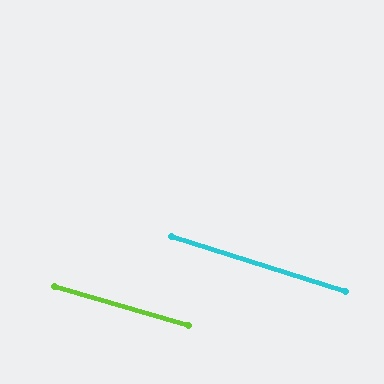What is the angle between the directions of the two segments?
Approximately 1 degree.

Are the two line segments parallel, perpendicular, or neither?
Parallel — their directions differ by only 0.9°.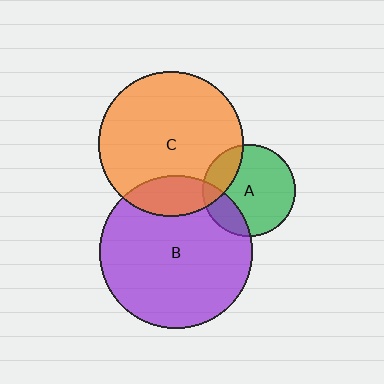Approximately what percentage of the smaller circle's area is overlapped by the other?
Approximately 20%.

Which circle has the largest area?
Circle B (purple).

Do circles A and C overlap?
Yes.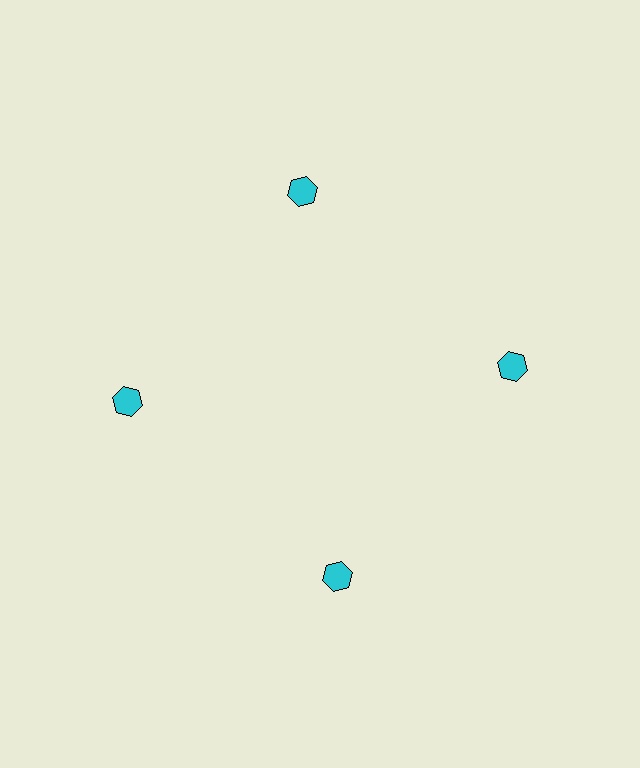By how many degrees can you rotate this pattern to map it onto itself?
The pattern maps onto itself every 90 degrees of rotation.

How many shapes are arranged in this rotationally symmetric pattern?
There are 4 shapes, arranged in 4 groups of 1.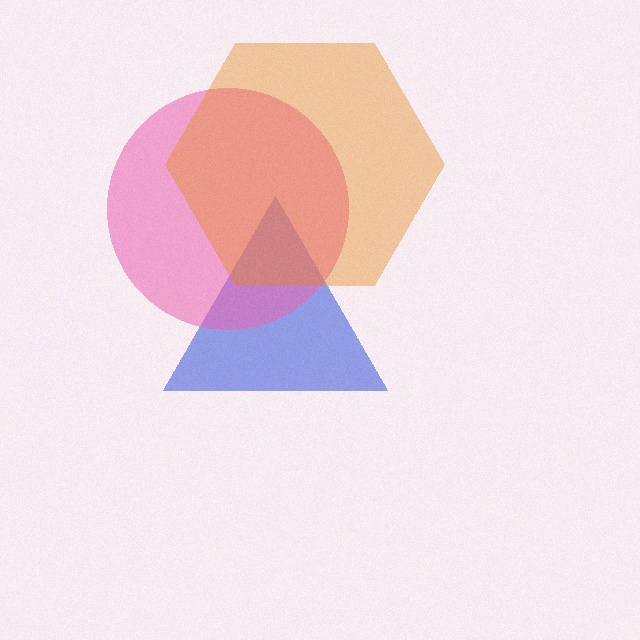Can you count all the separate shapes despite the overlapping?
Yes, there are 3 separate shapes.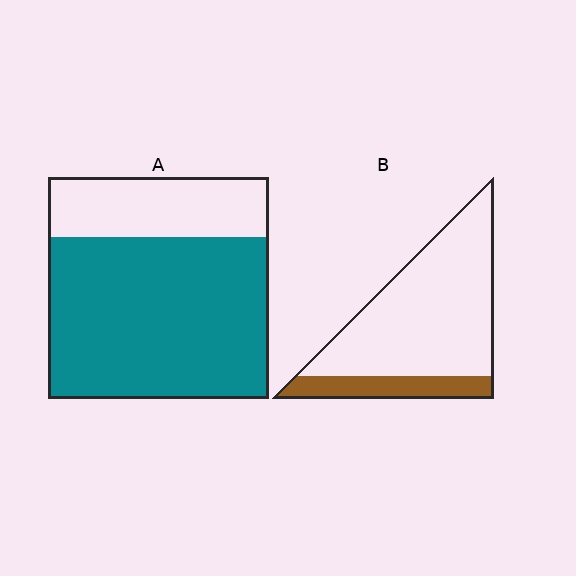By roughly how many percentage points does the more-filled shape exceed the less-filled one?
By roughly 55 percentage points (A over B).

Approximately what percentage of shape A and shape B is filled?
A is approximately 75% and B is approximately 20%.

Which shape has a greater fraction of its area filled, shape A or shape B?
Shape A.